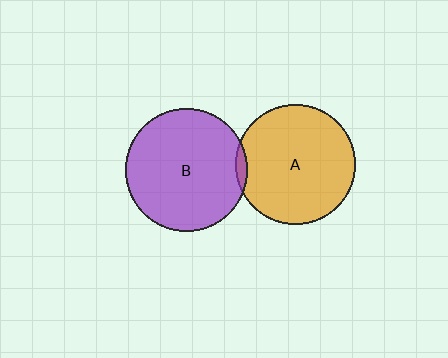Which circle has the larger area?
Circle B (purple).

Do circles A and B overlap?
Yes.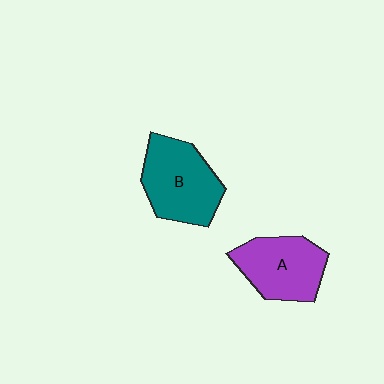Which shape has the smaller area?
Shape A (purple).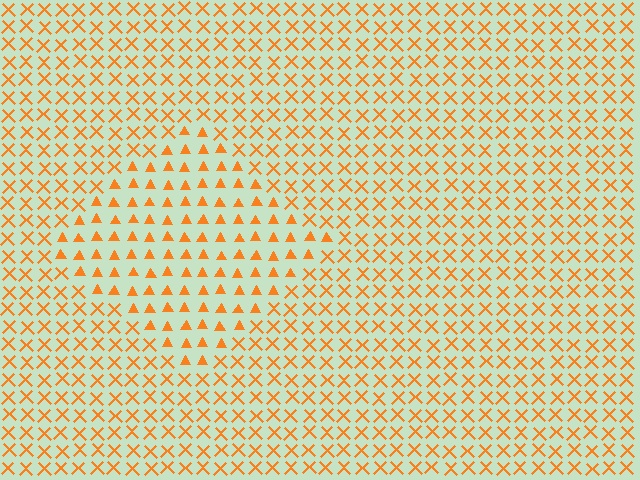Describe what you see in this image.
The image is filled with small orange elements arranged in a uniform grid. A diamond-shaped region contains triangles, while the surrounding area contains X marks. The boundary is defined purely by the change in element shape.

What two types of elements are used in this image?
The image uses triangles inside the diamond region and X marks outside it.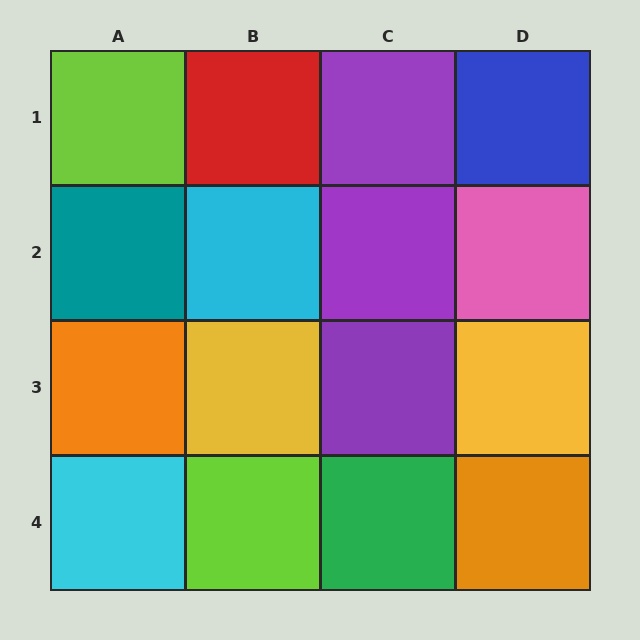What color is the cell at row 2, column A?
Teal.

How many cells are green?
1 cell is green.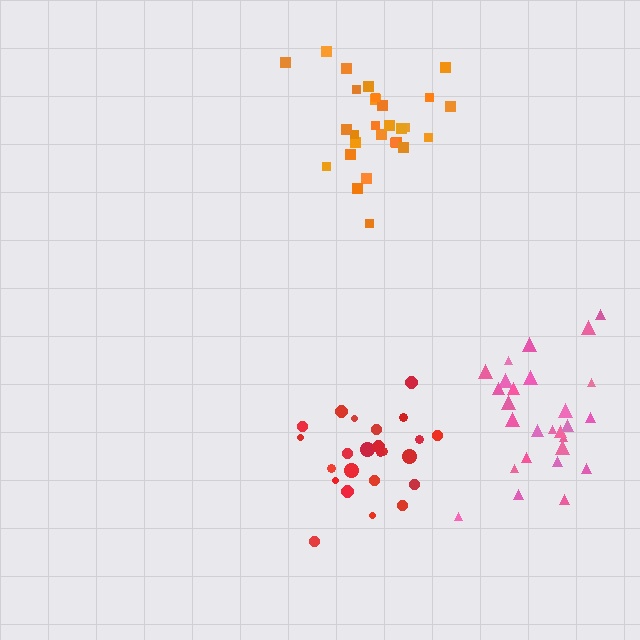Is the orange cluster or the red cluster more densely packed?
Red.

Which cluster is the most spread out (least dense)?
Pink.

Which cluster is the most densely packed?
Red.